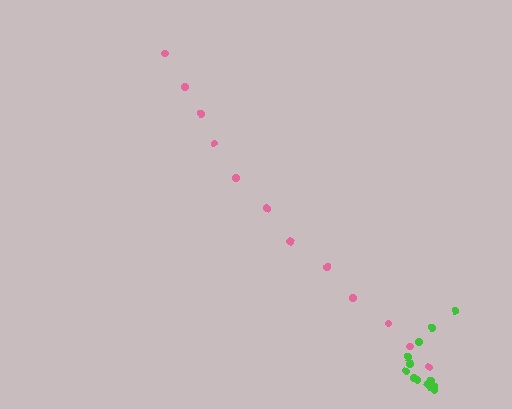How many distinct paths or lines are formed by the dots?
There are 2 distinct paths.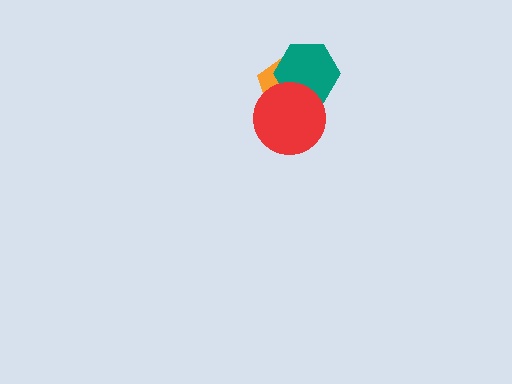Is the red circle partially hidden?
No, no other shape covers it.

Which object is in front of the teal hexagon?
The red circle is in front of the teal hexagon.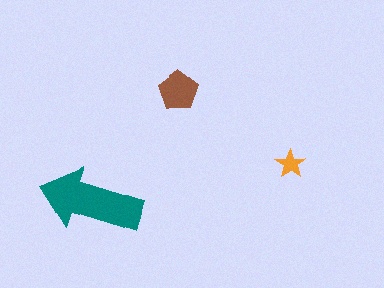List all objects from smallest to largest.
The orange star, the brown pentagon, the teal arrow.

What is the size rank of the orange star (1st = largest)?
3rd.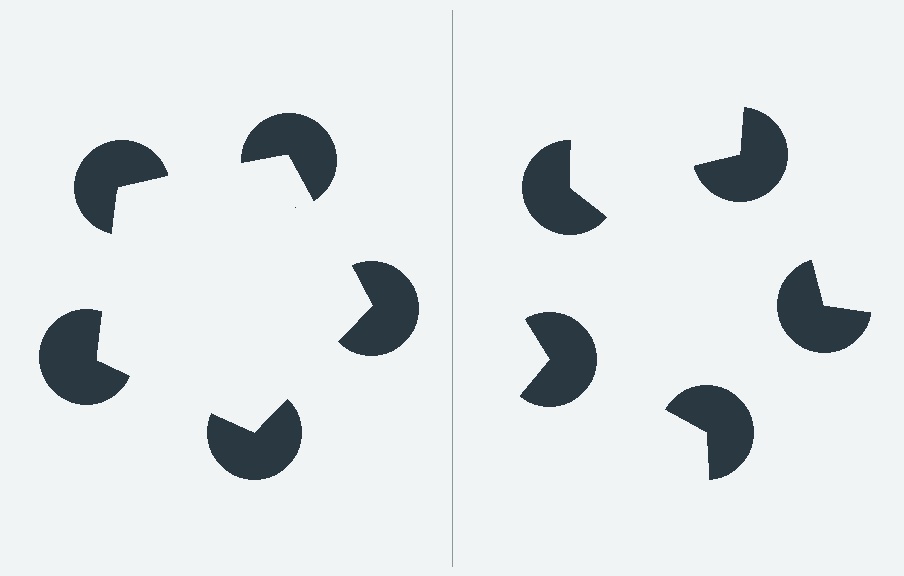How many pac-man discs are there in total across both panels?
10 — 5 on each side.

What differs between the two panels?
The pac-man discs are positioned identically on both sides; only the wedge orientations differ. On the left they align to a pentagon; on the right they are misaligned.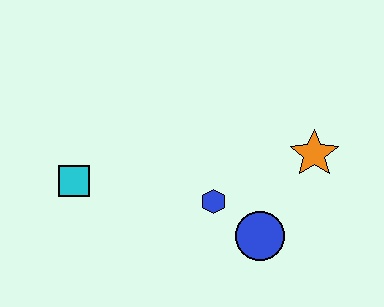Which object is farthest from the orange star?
The cyan square is farthest from the orange star.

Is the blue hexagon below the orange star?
Yes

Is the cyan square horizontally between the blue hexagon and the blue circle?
No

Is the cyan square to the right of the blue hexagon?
No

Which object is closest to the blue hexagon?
The blue circle is closest to the blue hexagon.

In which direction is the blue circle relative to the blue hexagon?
The blue circle is to the right of the blue hexagon.